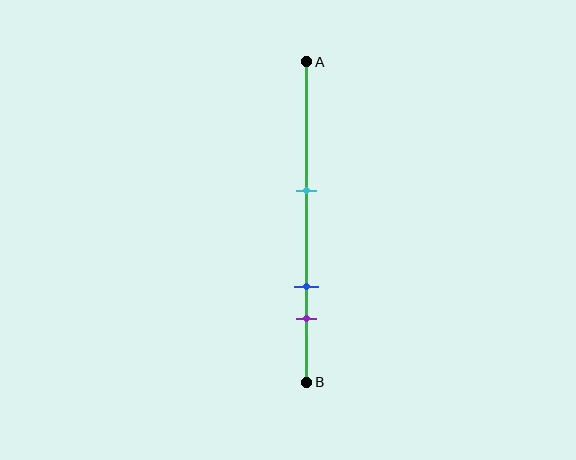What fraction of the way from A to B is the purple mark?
The purple mark is approximately 80% (0.8) of the way from A to B.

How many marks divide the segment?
There are 3 marks dividing the segment.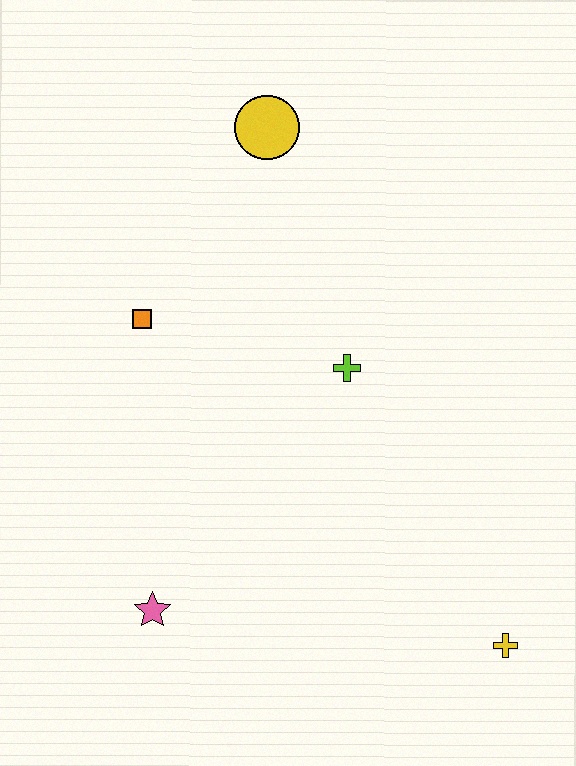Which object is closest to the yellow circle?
The orange square is closest to the yellow circle.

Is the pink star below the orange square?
Yes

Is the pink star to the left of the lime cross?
Yes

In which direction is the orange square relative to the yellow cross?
The orange square is to the left of the yellow cross.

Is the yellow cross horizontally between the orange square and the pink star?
No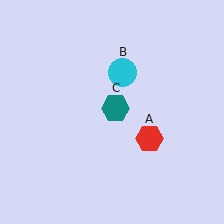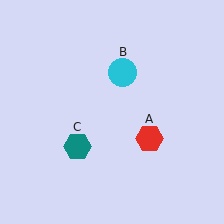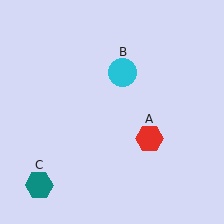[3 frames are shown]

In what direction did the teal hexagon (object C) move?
The teal hexagon (object C) moved down and to the left.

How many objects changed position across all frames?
1 object changed position: teal hexagon (object C).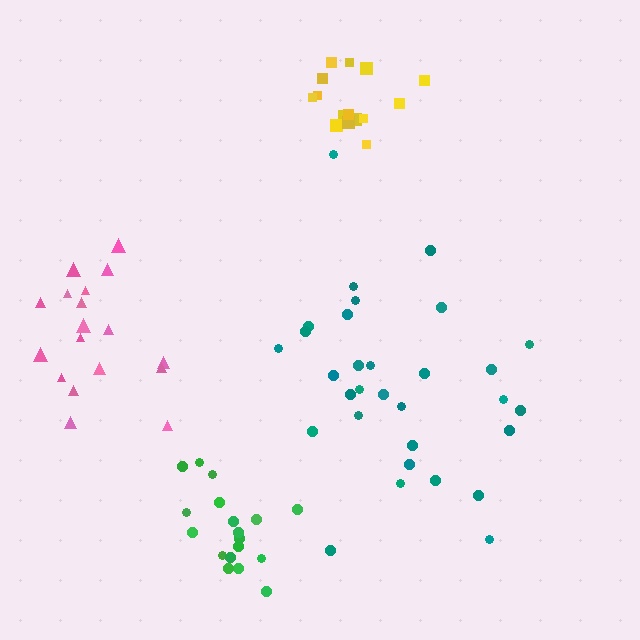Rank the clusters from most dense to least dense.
green, yellow, pink, teal.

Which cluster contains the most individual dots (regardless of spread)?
Teal (31).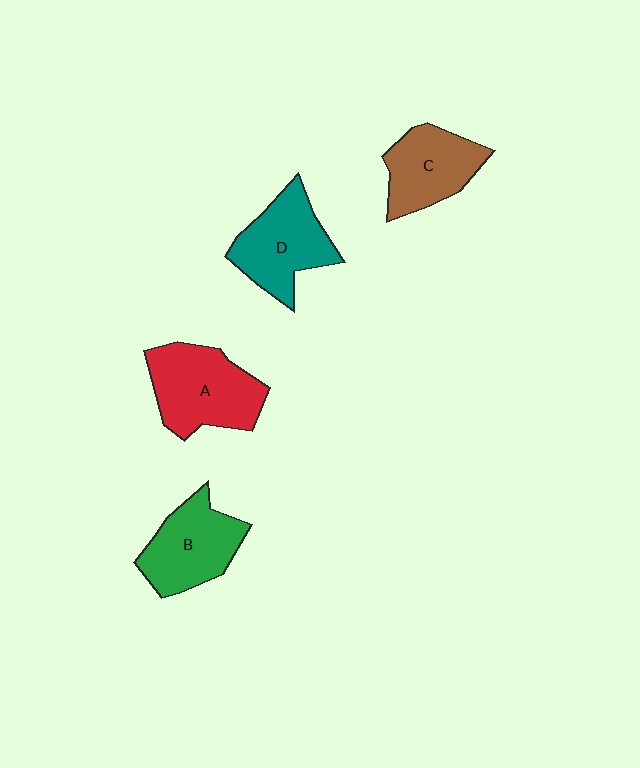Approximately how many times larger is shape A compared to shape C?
Approximately 1.3 times.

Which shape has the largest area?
Shape A (red).